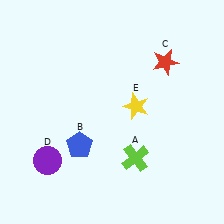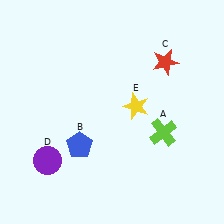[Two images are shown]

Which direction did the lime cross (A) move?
The lime cross (A) moved right.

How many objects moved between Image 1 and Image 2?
1 object moved between the two images.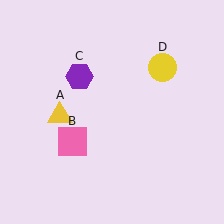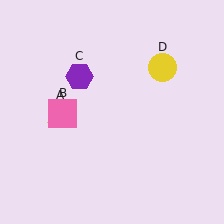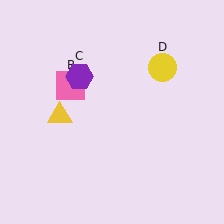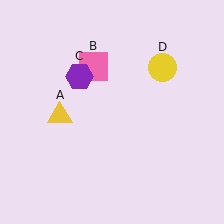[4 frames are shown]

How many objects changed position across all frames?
1 object changed position: pink square (object B).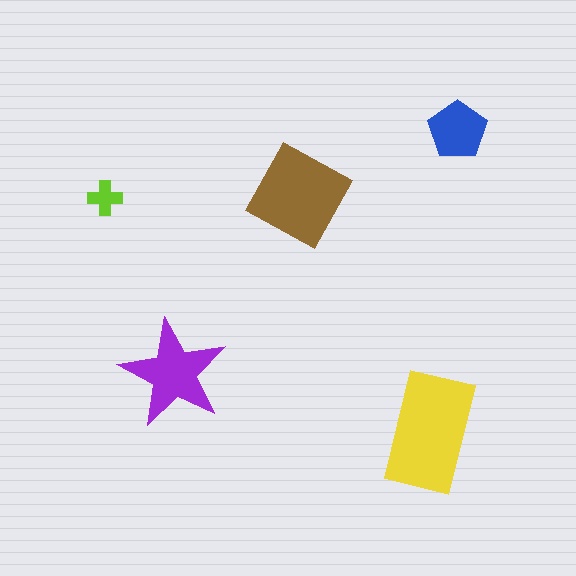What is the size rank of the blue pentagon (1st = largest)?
4th.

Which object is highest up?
The blue pentagon is topmost.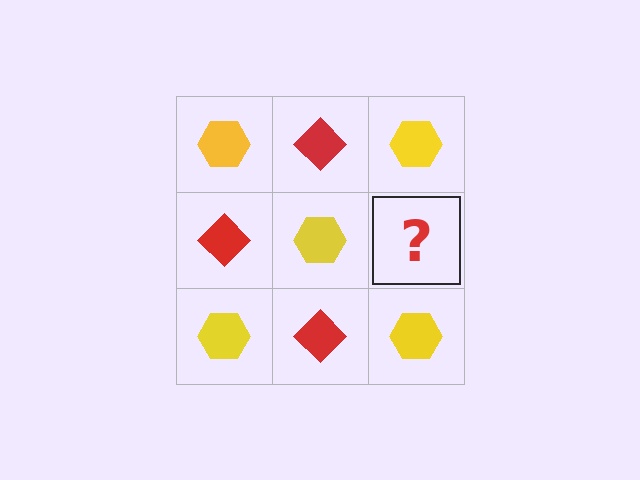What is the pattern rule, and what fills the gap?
The rule is that it alternates yellow hexagon and red diamond in a checkerboard pattern. The gap should be filled with a red diamond.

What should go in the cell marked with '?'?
The missing cell should contain a red diamond.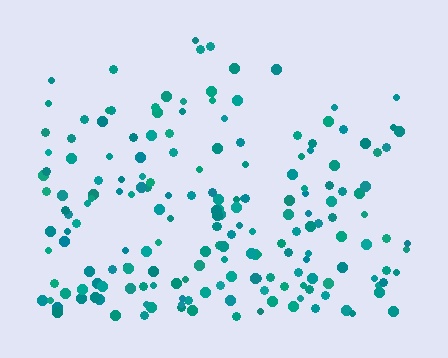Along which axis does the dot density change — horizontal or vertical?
Vertical.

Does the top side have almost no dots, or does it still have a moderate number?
Still a moderate number, just noticeably fewer than the bottom.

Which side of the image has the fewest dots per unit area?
The top.